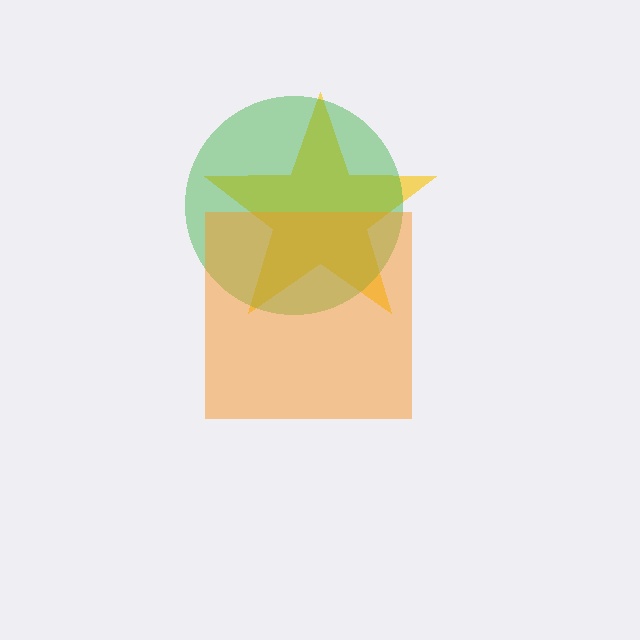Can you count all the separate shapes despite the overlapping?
Yes, there are 3 separate shapes.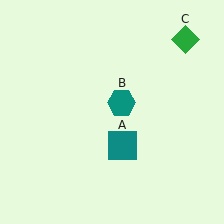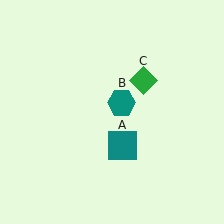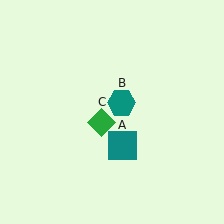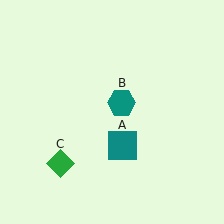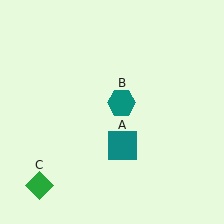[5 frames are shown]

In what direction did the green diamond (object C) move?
The green diamond (object C) moved down and to the left.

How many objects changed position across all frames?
1 object changed position: green diamond (object C).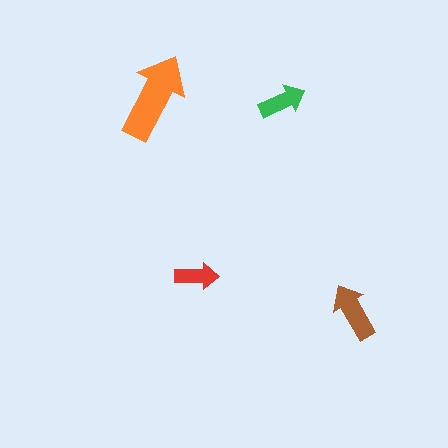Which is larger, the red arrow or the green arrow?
The green one.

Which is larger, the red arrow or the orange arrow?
The orange one.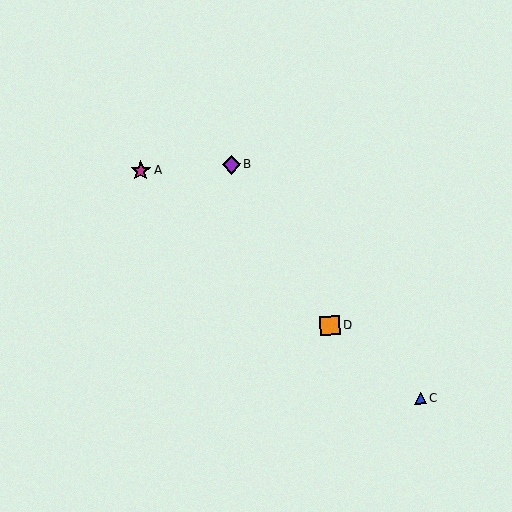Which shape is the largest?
The orange square (labeled D) is the largest.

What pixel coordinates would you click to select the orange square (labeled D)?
Click at (330, 326) to select the orange square D.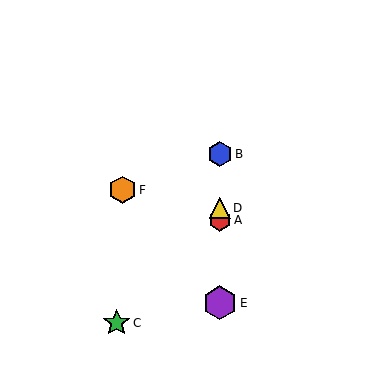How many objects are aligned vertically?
4 objects (A, B, D, E) are aligned vertically.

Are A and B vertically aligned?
Yes, both are at x≈220.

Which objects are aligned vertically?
Objects A, B, D, E are aligned vertically.